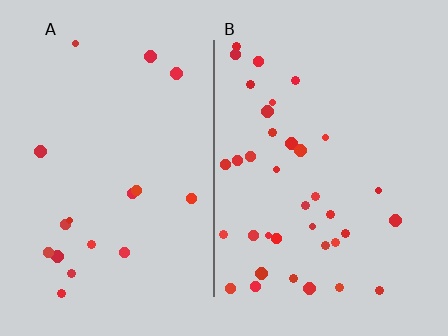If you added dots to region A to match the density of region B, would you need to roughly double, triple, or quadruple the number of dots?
Approximately double.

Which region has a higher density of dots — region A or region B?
B (the right).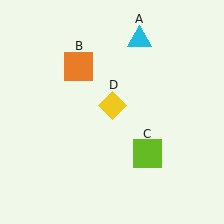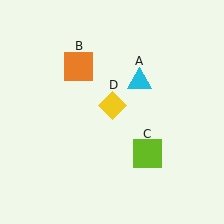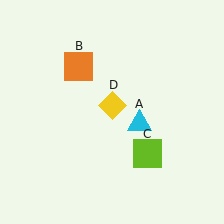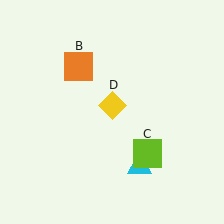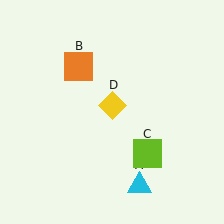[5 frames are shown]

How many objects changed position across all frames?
1 object changed position: cyan triangle (object A).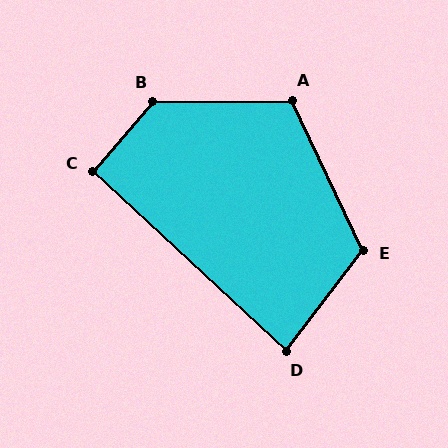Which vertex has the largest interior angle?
B, at approximately 131 degrees.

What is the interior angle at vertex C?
Approximately 92 degrees (approximately right).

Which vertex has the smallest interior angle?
D, at approximately 85 degrees.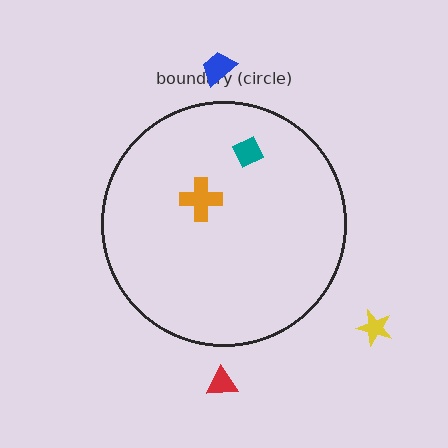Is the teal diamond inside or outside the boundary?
Inside.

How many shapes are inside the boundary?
2 inside, 3 outside.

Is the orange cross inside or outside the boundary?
Inside.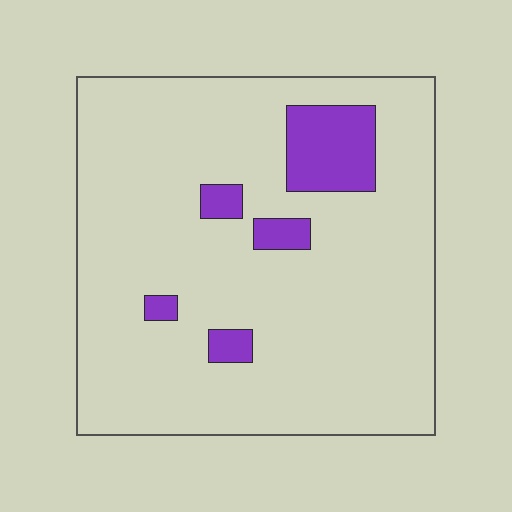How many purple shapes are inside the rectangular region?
5.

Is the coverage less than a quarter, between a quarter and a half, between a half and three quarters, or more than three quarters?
Less than a quarter.